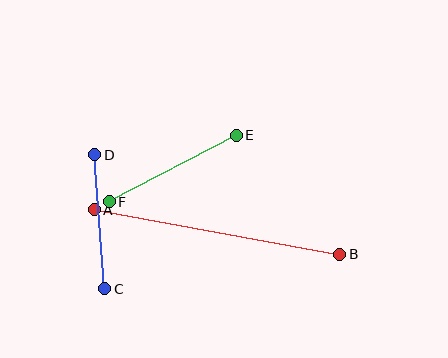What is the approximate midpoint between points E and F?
The midpoint is at approximately (173, 168) pixels.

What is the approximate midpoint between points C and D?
The midpoint is at approximately (100, 222) pixels.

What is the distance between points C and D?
The distance is approximately 134 pixels.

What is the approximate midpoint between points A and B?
The midpoint is at approximately (217, 232) pixels.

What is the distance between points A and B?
The distance is approximately 249 pixels.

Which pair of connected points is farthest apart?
Points A and B are farthest apart.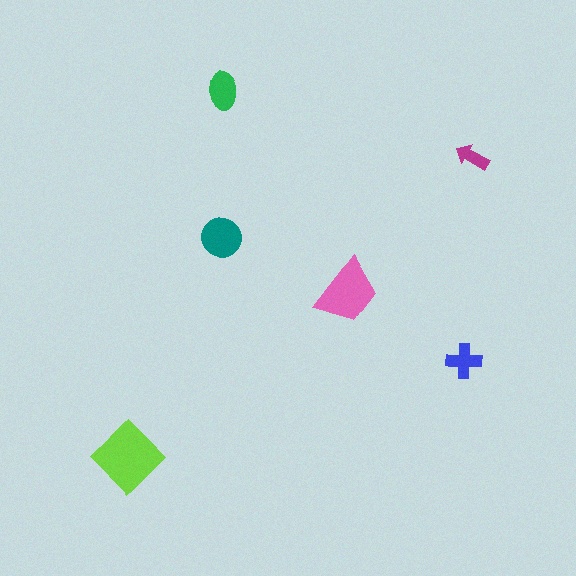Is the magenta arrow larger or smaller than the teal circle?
Smaller.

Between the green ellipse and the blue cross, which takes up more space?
The green ellipse.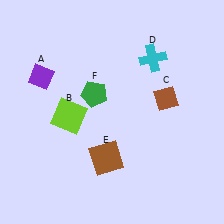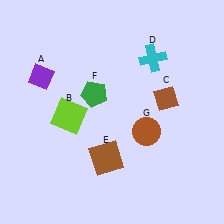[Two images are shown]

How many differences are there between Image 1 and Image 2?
There is 1 difference between the two images.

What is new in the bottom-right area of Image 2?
A brown circle (G) was added in the bottom-right area of Image 2.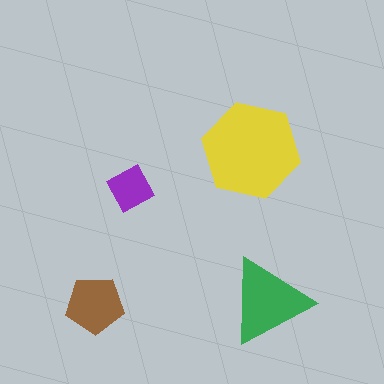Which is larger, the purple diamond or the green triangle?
The green triangle.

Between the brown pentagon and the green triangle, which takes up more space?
The green triangle.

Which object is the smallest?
The purple diamond.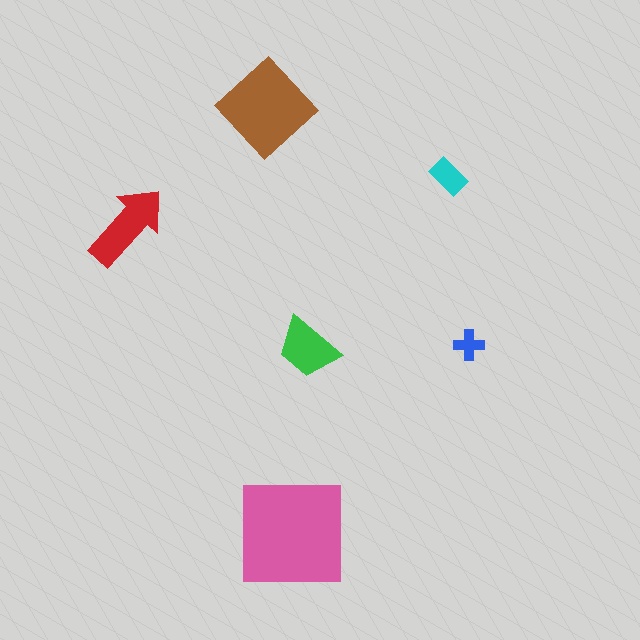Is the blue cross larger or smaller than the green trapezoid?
Smaller.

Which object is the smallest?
The blue cross.